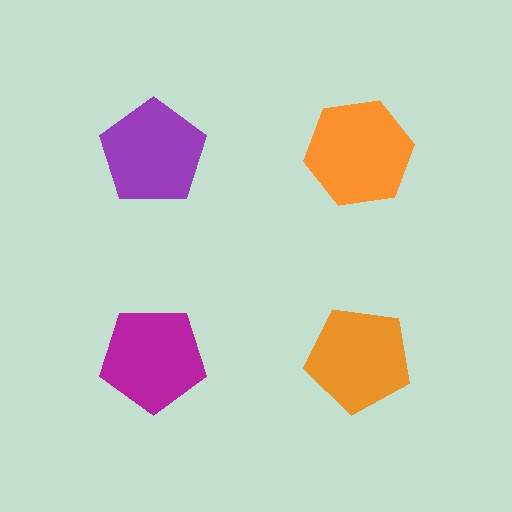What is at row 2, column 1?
A magenta pentagon.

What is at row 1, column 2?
An orange hexagon.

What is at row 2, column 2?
An orange pentagon.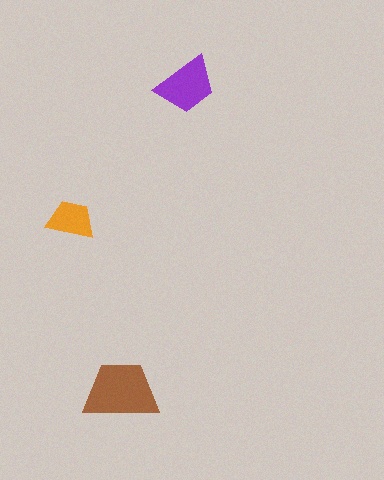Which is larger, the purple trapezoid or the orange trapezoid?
The purple one.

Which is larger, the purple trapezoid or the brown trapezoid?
The brown one.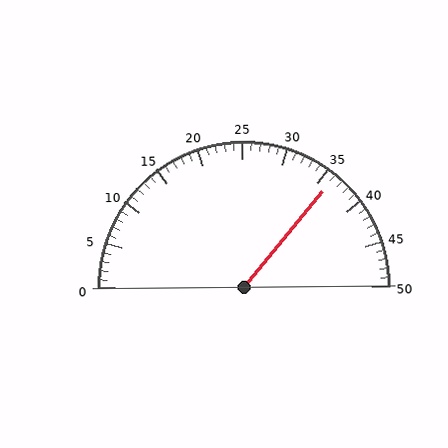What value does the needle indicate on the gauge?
The needle indicates approximately 36.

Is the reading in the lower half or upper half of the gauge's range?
The reading is in the upper half of the range (0 to 50).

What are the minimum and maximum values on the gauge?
The gauge ranges from 0 to 50.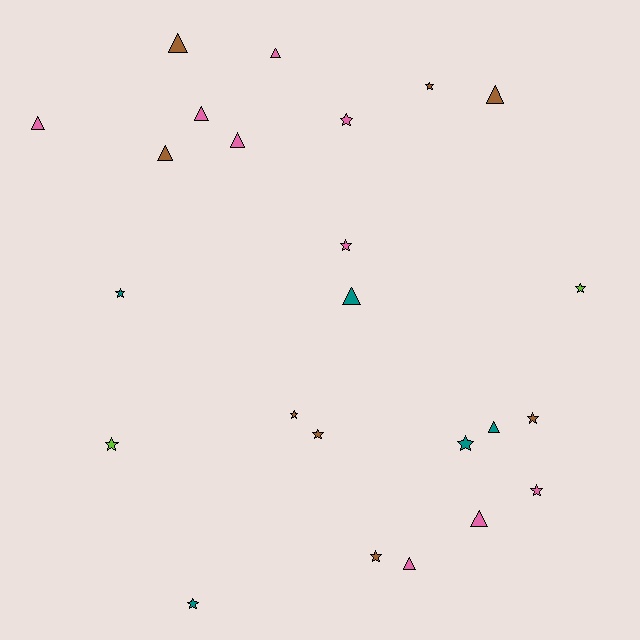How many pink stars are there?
There are 3 pink stars.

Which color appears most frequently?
Pink, with 9 objects.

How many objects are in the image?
There are 24 objects.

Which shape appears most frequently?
Star, with 13 objects.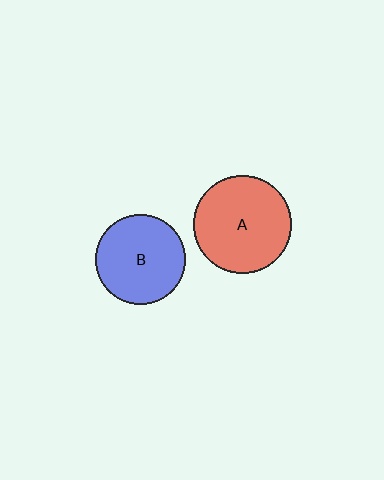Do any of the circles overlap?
No, none of the circles overlap.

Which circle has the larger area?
Circle A (red).